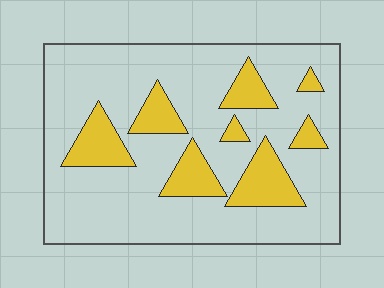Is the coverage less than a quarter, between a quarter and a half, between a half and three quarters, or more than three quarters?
Less than a quarter.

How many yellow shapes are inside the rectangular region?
8.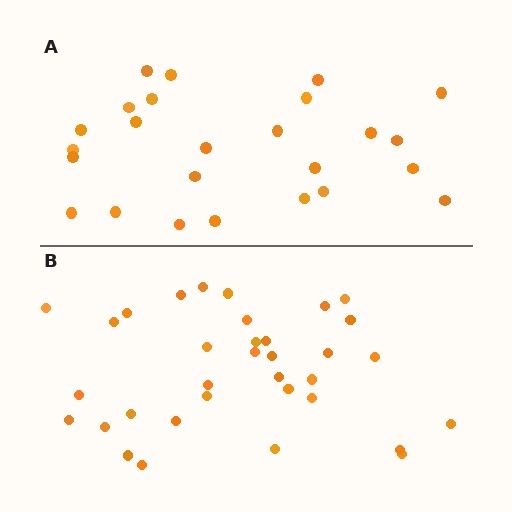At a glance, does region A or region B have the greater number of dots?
Region B (the bottom region) has more dots.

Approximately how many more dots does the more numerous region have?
Region B has roughly 8 or so more dots than region A.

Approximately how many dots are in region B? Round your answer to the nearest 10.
About 30 dots. (The exact count is 34, which rounds to 30.)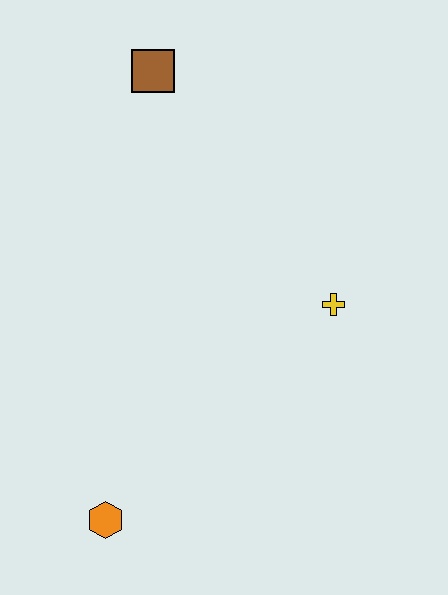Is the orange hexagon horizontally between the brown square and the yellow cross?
No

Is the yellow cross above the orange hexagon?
Yes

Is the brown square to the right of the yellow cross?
No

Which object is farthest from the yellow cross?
The orange hexagon is farthest from the yellow cross.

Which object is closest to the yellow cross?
The brown square is closest to the yellow cross.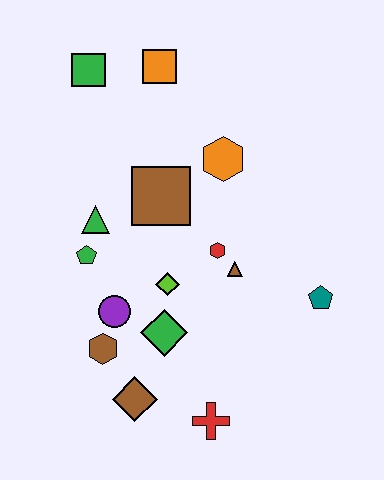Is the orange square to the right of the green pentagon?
Yes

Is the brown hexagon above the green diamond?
No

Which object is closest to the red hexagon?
The brown triangle is closest to the red hexagon.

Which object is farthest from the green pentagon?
The teal pentagon is farthest from the green pentagon.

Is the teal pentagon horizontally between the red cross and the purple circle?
No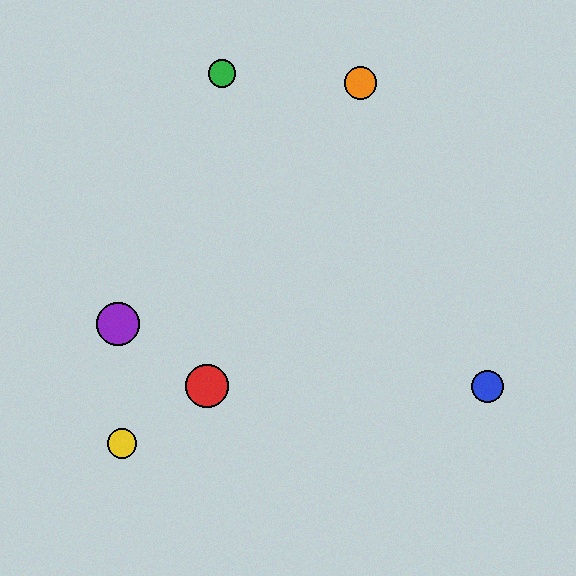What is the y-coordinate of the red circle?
The red circle is at y≈386.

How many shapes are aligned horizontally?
2 shapes (the red circle, the blue circle) are aligned horizontally.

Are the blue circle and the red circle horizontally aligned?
Yes, both are at y≈386.